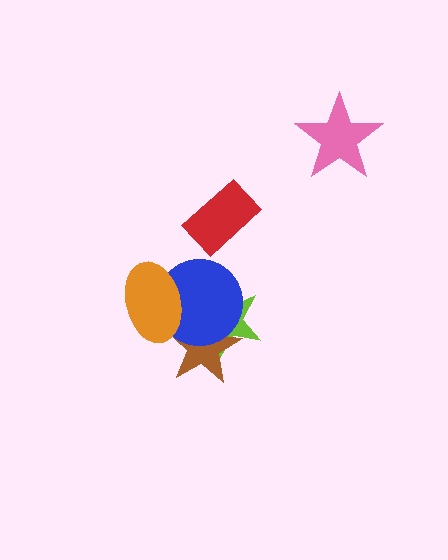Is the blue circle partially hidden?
Yes, it is partially covered by another shape.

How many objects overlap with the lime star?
2 objects overlap with the lime star.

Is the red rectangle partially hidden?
No, no other shape covers it.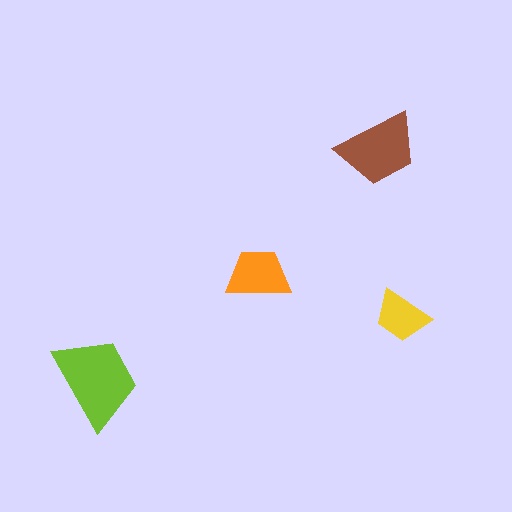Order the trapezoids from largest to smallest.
the lime one, the brown one, the orange one, the yellow one.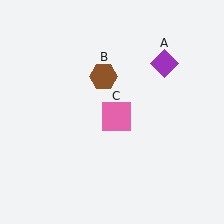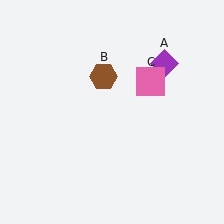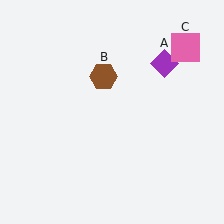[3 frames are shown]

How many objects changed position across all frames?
1 object changed position: pink square (object C).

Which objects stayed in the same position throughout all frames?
Purple diamond (object A) and brown hexagon (object B) remained stationary.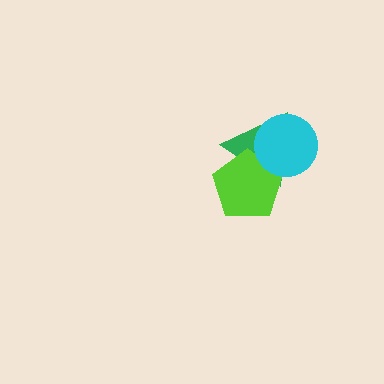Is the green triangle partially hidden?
Yes, it is partially covered by another shape.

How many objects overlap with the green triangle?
2 objects overlap with the green triangle.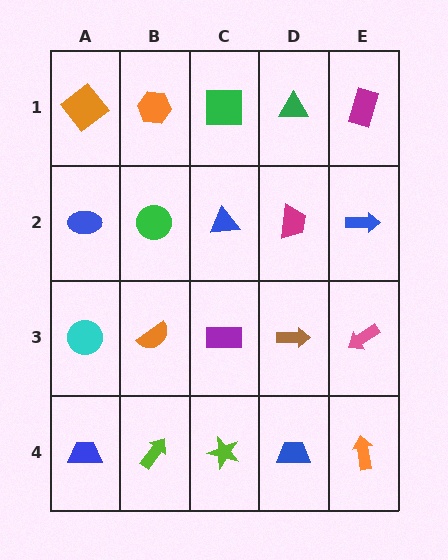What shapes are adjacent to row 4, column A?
A cyan circle (row 3, column A), a lime arrow (row 4, column B).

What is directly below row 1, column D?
A magenta trapezoid.